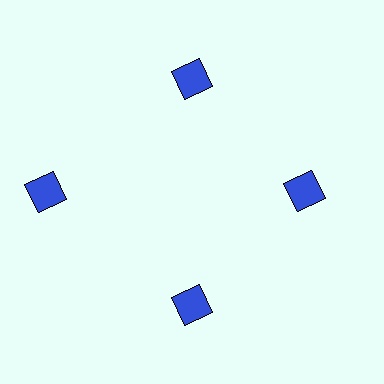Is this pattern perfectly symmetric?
No. The 4 blue squares are arranged in a ring, but one element near the 9 o'clock position is pushed outward from the center, breaking the 4-fold rotational symmetry.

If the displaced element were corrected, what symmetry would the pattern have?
It would have 4-fold rotational symmetry — the pattern would map onto itself every 90 degrees.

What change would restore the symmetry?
The symmetry would be restored by moving it inward, back onto the ring so that all 4 squares sit at equal angles and equal distance from the center.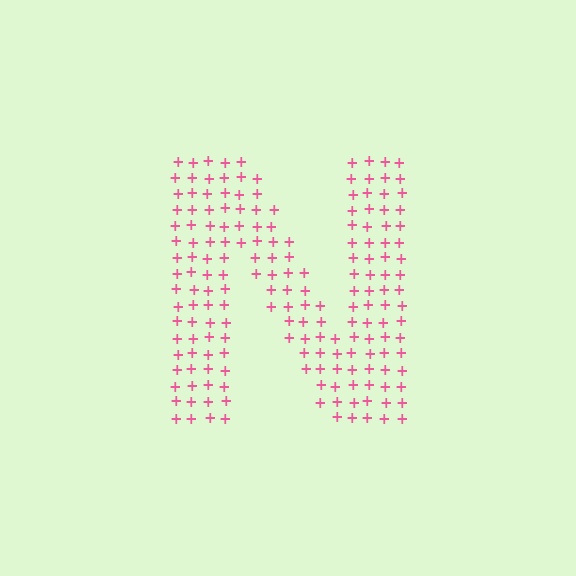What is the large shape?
The large shape is the letter N.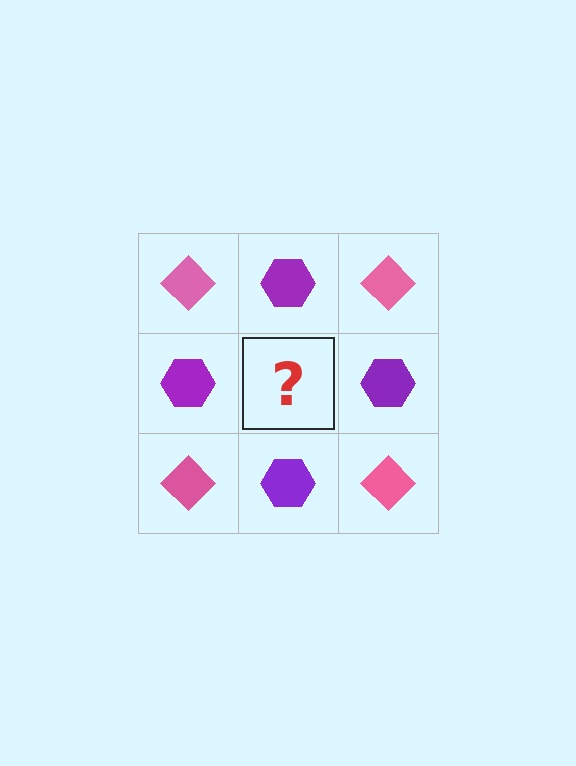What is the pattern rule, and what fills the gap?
The rule is that it alternates pink diamond and purple hexagon in a checkerboard pattern. The gap should be filled with a pink diamond.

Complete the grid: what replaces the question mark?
The question mark should be replaced with a pink diamond.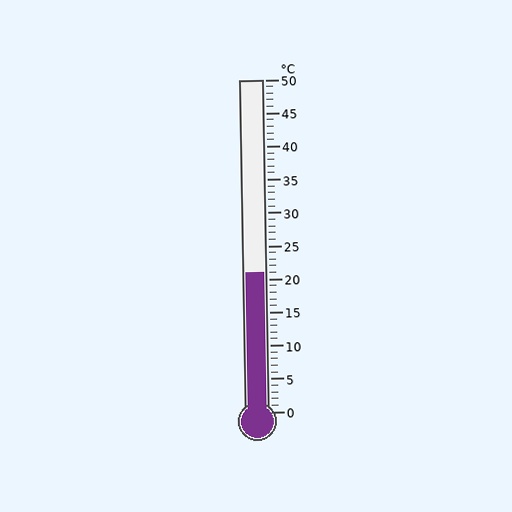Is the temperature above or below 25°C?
The temperature is below 25°C.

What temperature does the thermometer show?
The thermometer shows approximately 21°C.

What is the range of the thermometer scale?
The thermometer scale ranges from 0°C to 50°C.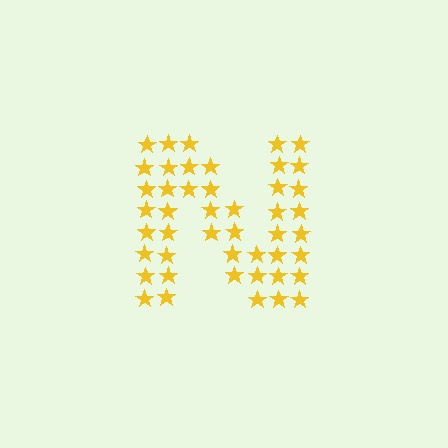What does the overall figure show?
The overall figure shows the letter N.